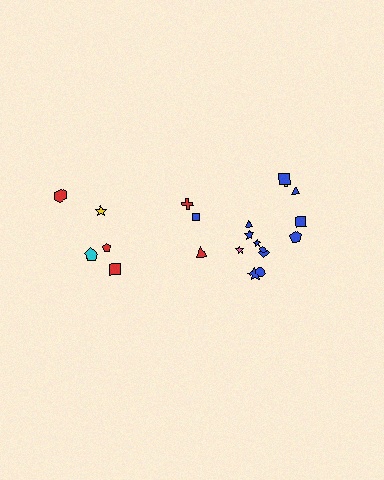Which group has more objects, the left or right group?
The right group.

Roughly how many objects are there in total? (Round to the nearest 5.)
Roughly 20 objects in total.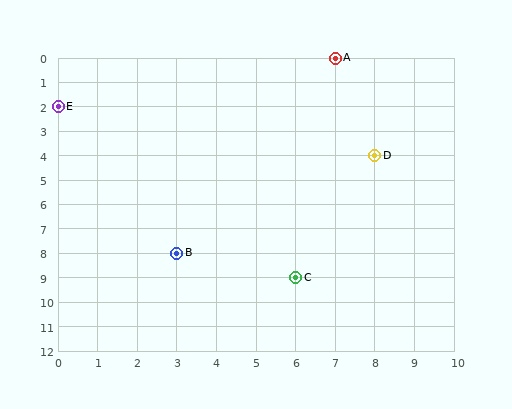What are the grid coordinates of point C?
Point C is at grid coordinates (6, 9).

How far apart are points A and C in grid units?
Points A and C are 1 column and 9 rows apart (about 9.1 grid units diagonally).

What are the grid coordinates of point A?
Point A is at grid coordinates (7, 0).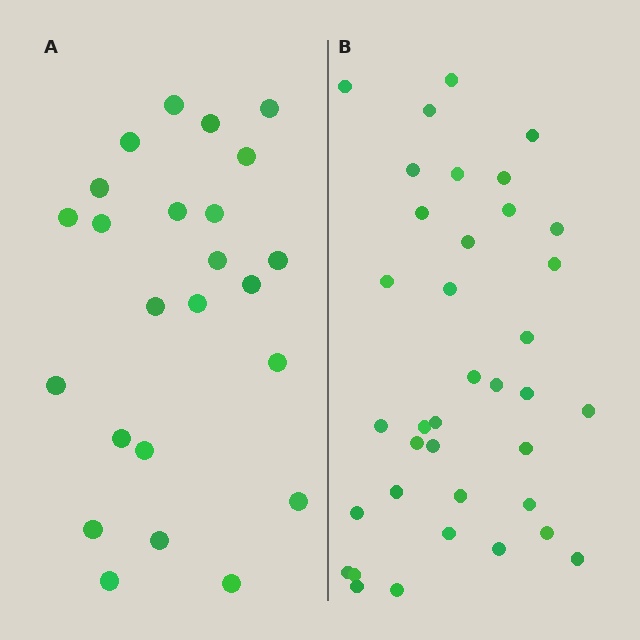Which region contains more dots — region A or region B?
Region B (the right region) has more dots.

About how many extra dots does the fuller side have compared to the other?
Region B has approximately 15 more dots than region A.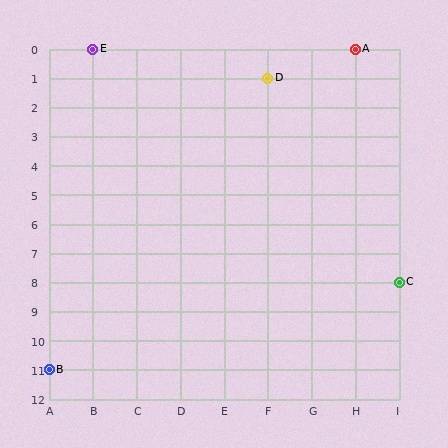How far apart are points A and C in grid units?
Points A and C are 1 column and 8 rows apart (about 8.1 grid units diagonally).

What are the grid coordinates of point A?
Point A is at grid coordinates (H, 0).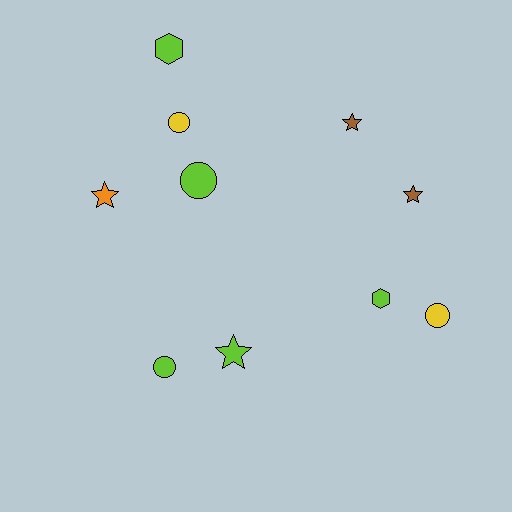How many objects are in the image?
There are 10 objects.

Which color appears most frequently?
Lime, with 5 objects.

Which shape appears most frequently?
Circle, with 4 objects.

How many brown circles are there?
There are no brown circles.